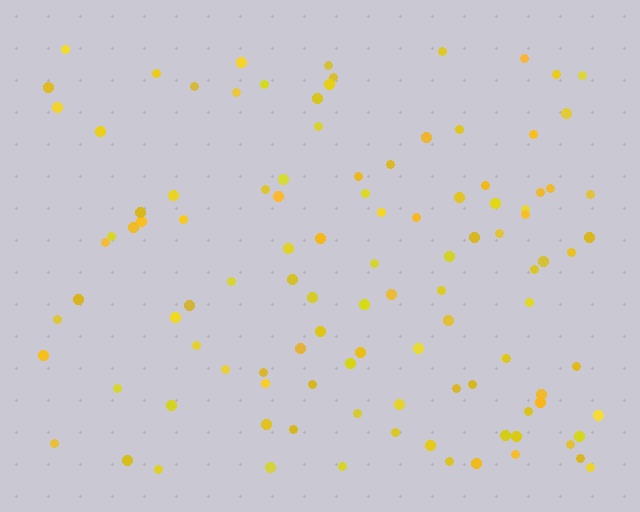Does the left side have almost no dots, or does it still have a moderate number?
Still a moderate number, just noticeably fewer than the right.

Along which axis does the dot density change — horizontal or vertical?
Horizontal.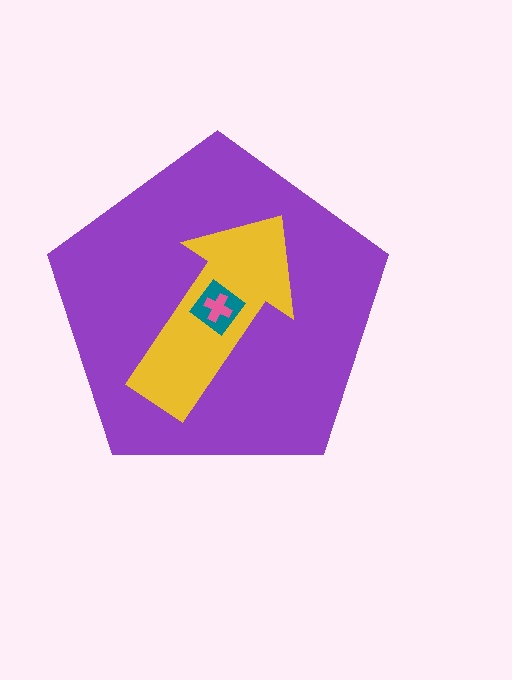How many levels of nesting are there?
4.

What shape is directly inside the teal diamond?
The pink cross.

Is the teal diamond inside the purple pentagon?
Yes.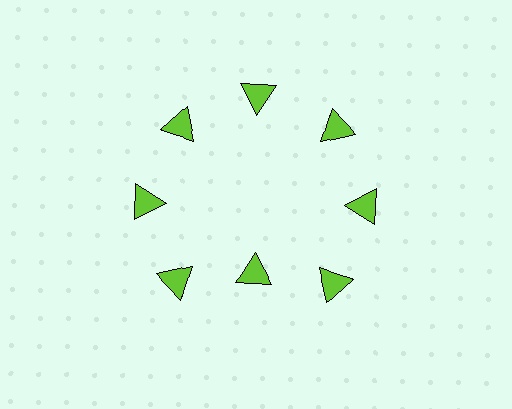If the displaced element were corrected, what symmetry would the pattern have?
It would have 8-fold rotational symmetry — the pattern would map onto itself every 45 degrees.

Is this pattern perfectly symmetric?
No. The 8 lime triangles are arranged in a ring, but one element near the 6 o'clock position is pulled inward toward the center, breaking the 8-fold rotational symmetry.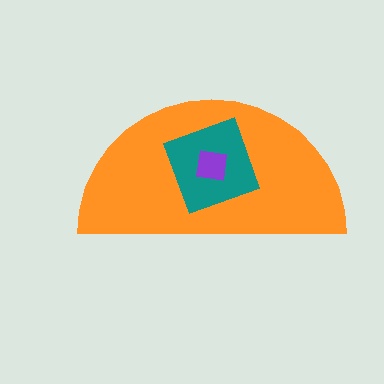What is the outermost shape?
The orange semicircle.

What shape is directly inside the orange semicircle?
The teal diamond.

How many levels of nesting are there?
3.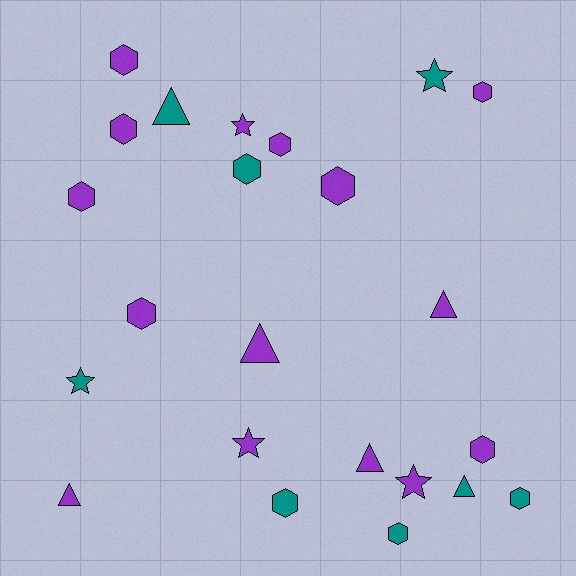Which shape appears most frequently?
Hexagon, with 12 objects.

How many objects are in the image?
There are 23 objects.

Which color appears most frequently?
Purple, with 15 objects.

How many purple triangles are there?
There are 4 purple triangles.